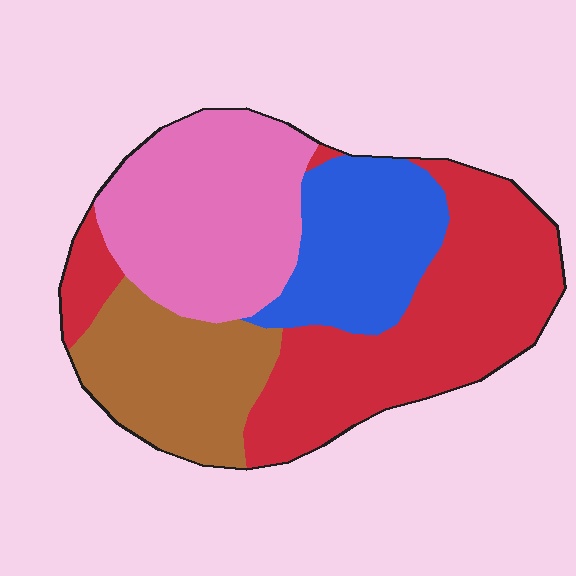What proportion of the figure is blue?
Blue takes up about one sixth (1/6) of the figure.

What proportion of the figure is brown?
Brown takes up about one fifth (1/5) of the figure.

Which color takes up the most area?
Red, at roughly 35%.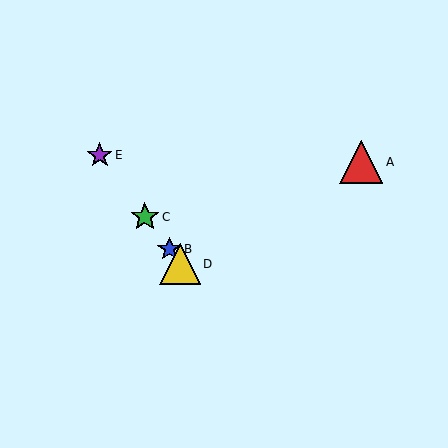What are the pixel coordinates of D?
Object D is at (180, 264).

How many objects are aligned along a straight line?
4 objects (B, C, D, E) are aligned along a straight line.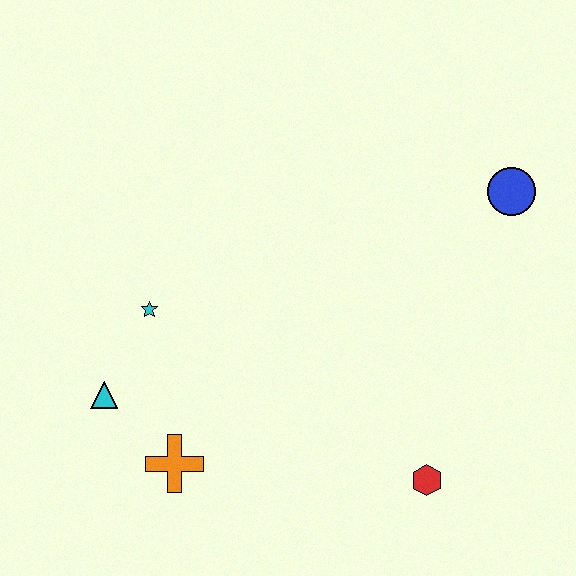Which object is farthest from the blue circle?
The cyan triangle is farthest from the blue circle.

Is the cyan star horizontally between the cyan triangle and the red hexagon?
Yes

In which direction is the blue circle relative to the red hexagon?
The blue circle is above the red hexagon.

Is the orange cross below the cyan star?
Yes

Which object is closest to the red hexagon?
The orange cross is closest to the red hexagon.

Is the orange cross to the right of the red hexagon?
No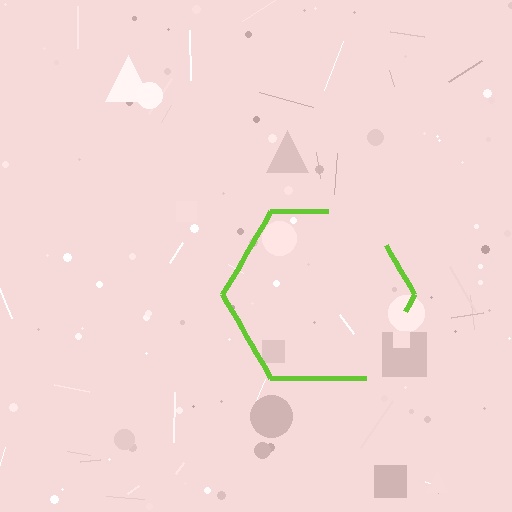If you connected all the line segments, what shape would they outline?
They would outline a hexagon.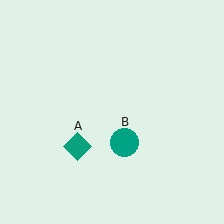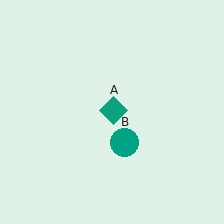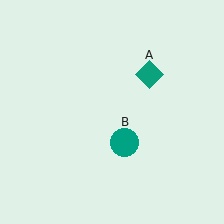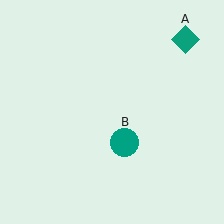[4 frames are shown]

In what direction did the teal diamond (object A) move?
The teal diamond (object A) moved up and to the right.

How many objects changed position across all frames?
1 object changed position: teal diamond (object A).